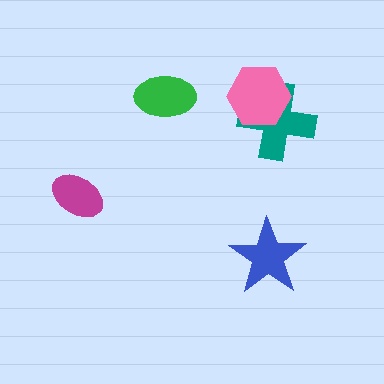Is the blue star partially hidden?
No, no other shape covers it.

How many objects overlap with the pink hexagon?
1 object overlaps with the pink hexagon.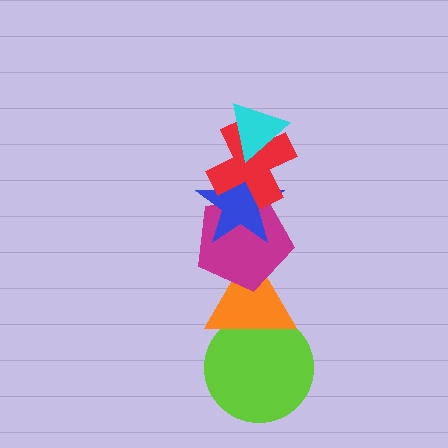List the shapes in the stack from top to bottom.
From top to bottom: the cyan triangle, the red cross, the blue star, the magenta pentagon, the orange triangle, the lime circle.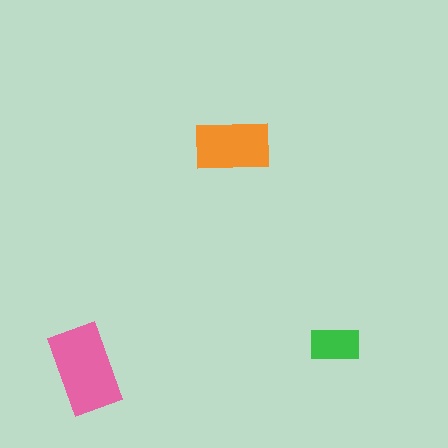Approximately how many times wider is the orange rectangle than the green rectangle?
About 1.5 times wider.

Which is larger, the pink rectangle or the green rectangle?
The pink one.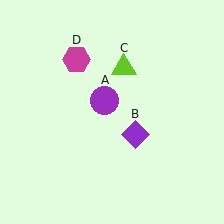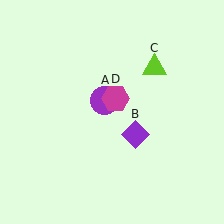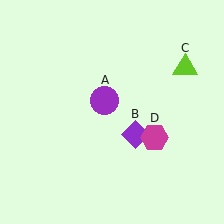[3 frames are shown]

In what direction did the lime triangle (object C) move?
The lime triangle (object C) moved right.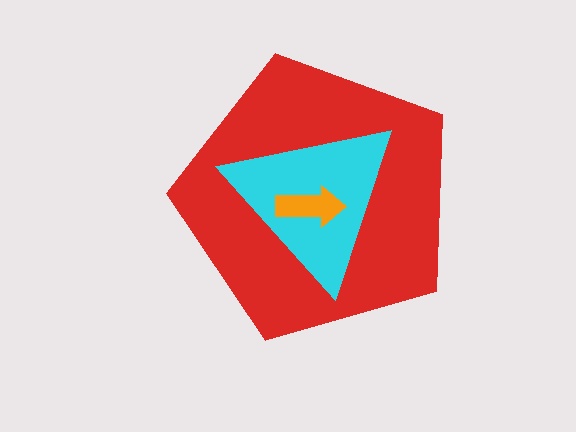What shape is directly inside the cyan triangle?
The orange arrow.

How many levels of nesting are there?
3.